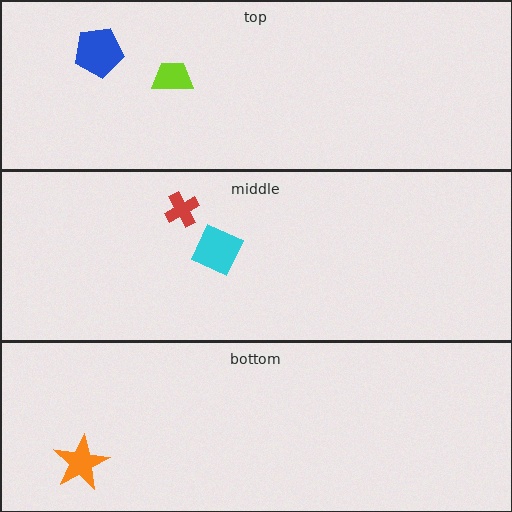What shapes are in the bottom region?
The orange star.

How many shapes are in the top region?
2.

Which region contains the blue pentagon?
The top region.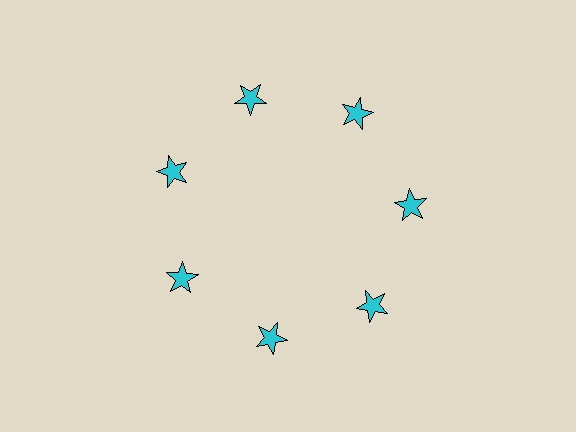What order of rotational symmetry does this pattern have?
This pattern has 7-fold rotational symmetry.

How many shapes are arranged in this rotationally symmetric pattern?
There are 7 shapes, arranged in 7 groups of 1.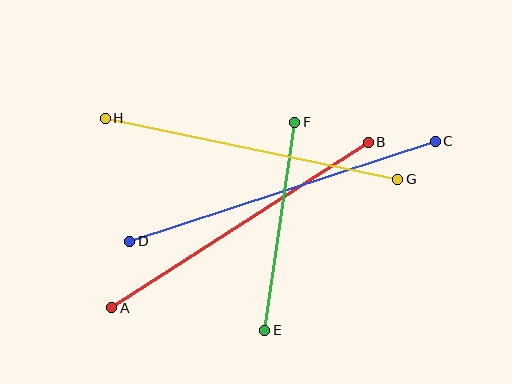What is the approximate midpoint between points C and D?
The midpoint is at approximately (283, 191) pixels.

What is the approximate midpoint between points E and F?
The midpoint is at approximately (280, 226) pixels.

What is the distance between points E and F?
The distance is approximately 210 pixels.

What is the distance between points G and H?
The distance is approximately 299 pixels.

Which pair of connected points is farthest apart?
Points C and D are farthest apart.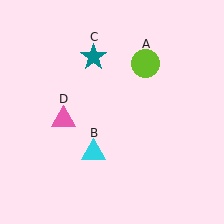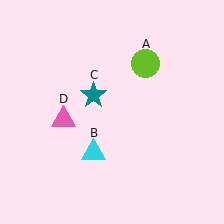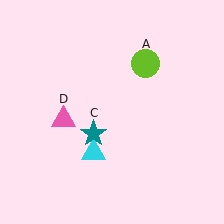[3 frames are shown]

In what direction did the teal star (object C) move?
The teal star (object C) moved down.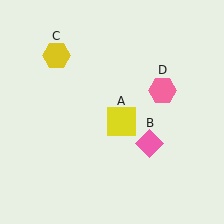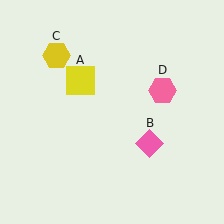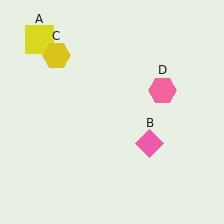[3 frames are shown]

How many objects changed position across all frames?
1 object changed position: yellow square (object A).